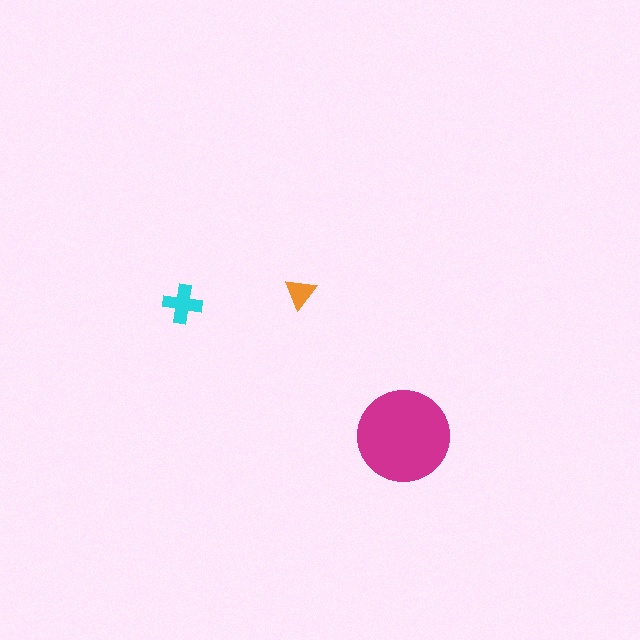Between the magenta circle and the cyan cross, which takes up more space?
The magenta circle.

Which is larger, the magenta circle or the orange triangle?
The magenta circle.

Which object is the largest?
The magenta circle.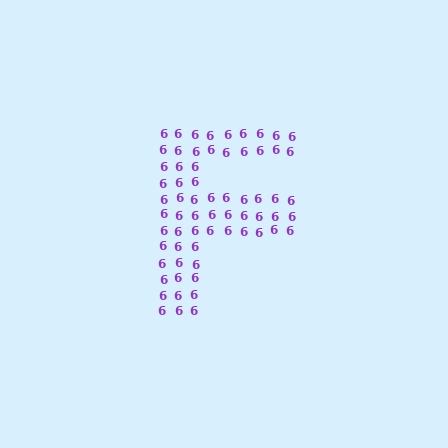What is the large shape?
The large shape is the letter F.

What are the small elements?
The small elements are digit 6's.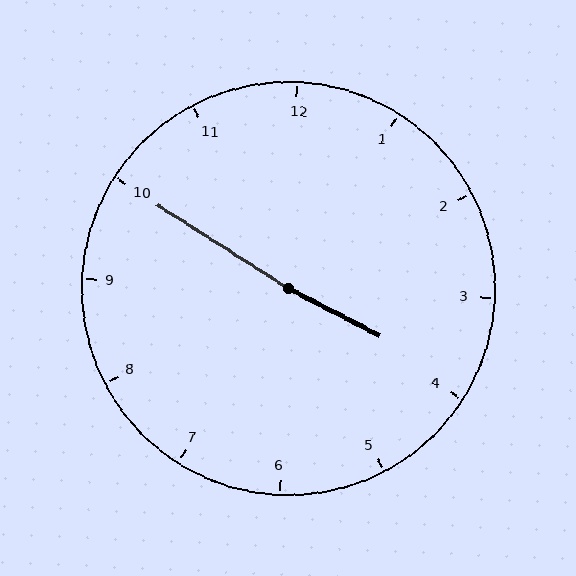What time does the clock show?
3:50.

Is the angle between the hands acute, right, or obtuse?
It is obtuse.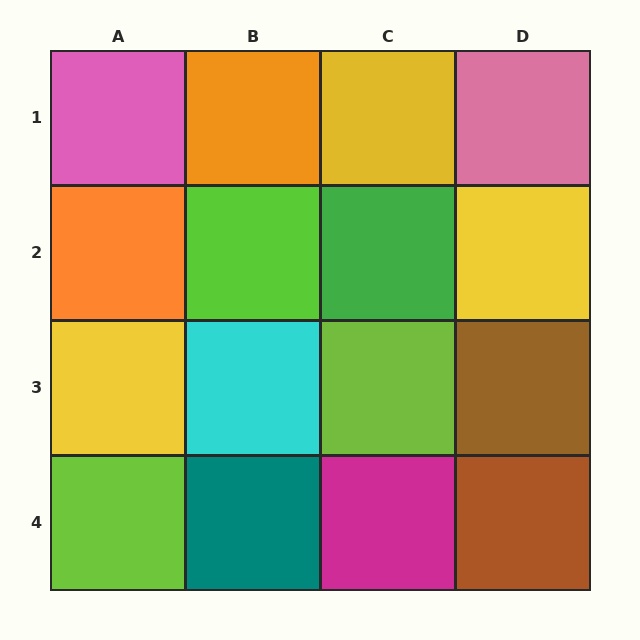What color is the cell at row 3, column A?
Yellow.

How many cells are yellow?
3 cells are yellow.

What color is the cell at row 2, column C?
Green.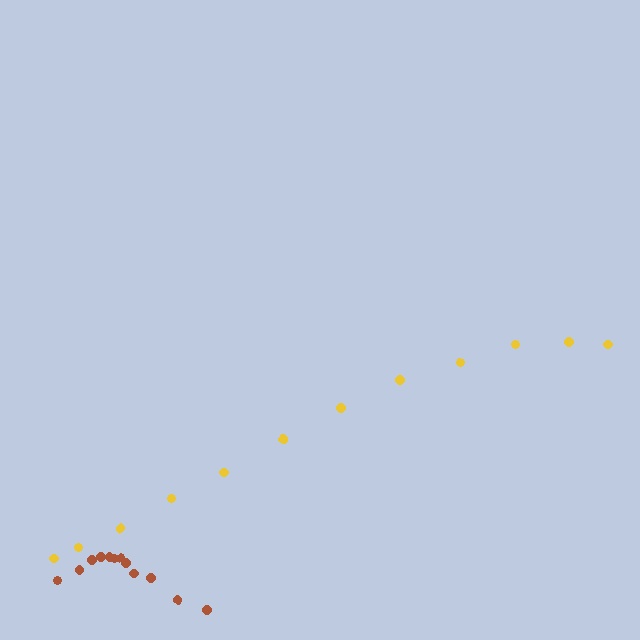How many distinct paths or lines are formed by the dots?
There are 2 distinct paths.